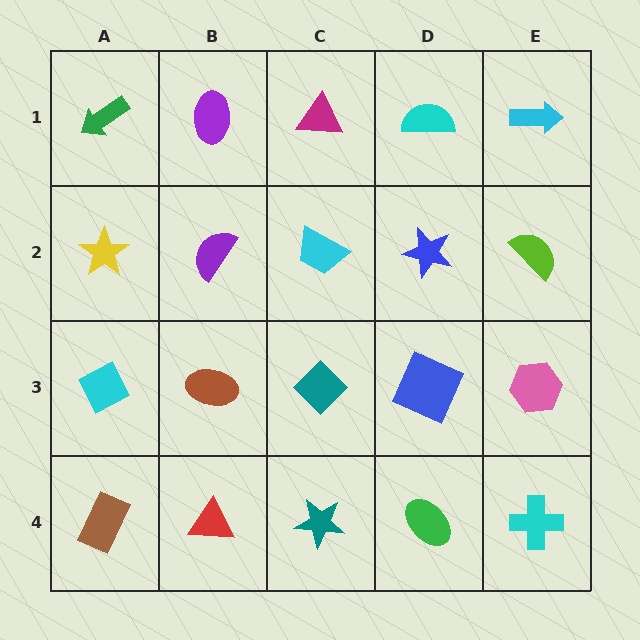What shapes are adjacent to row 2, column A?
A green arrow (row 1, column A), a cyan diamond (row 3, column A), a purple semicircle (row 2, column B).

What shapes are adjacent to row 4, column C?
A teal diamond (row 3, column C), a red triangle (row 4, column B), a green ellipse (row 4, column D).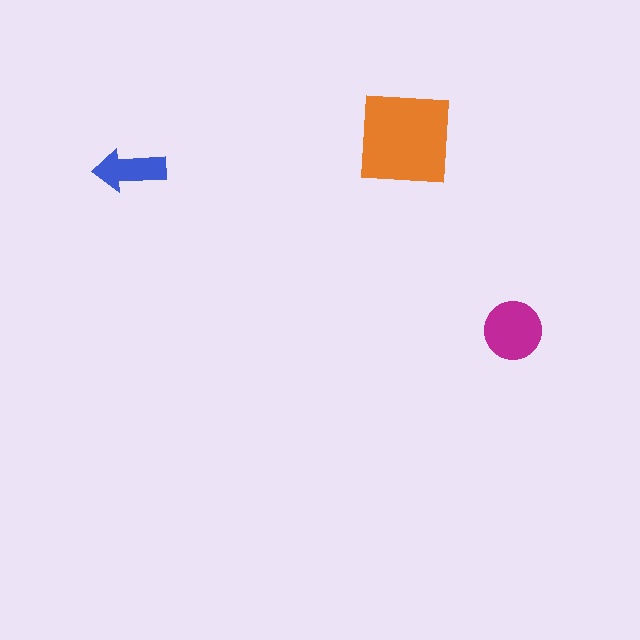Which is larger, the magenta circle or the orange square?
The orange square.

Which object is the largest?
The orange square.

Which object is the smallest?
The blue arrow.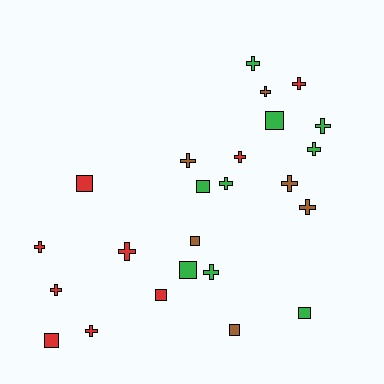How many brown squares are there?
There are 2 brown squares.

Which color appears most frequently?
Red, with 9 objects.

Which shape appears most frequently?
Cross, with 15 objects.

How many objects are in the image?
There are 24 objects.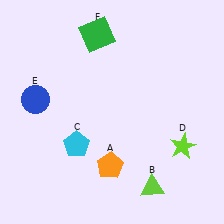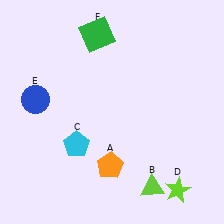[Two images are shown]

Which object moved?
The lime star (D) moved down.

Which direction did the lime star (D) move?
The lime star (D) moved down.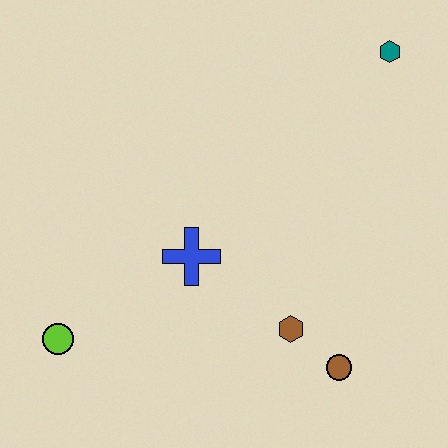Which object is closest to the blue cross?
The brown hexagon is closest to the blue cross.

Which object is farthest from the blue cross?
The teal hexagon is farthest from the blue cross.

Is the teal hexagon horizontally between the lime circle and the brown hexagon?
No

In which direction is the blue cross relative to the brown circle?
The blue cross is to the left of the brown circle.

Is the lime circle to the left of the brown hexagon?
Yes